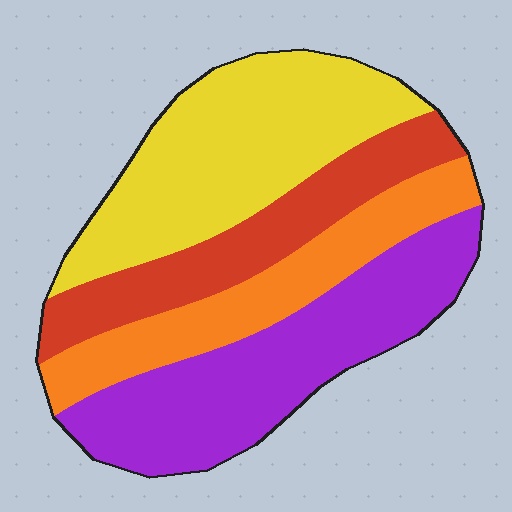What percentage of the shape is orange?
Orange takes up about one fifth (1/5) of the shape.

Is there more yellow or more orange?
Yellow.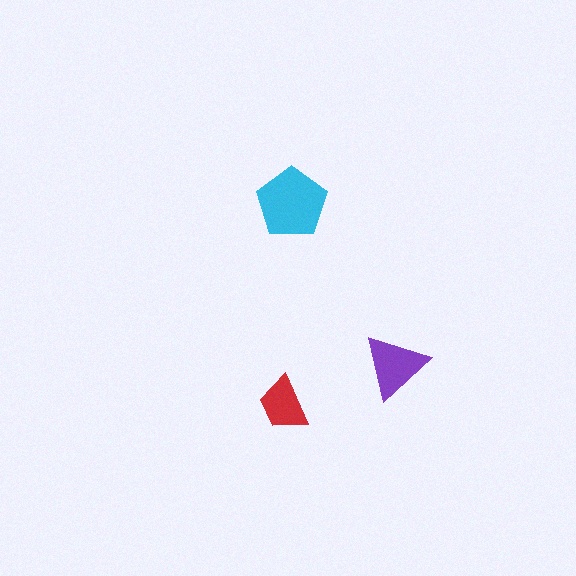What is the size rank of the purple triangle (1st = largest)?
2nd.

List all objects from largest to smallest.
The cyan pentagon, the purple triangle, the red trapezoid.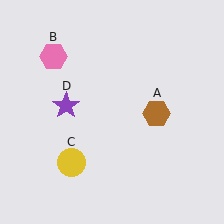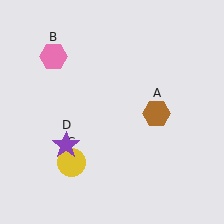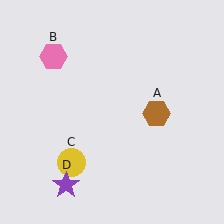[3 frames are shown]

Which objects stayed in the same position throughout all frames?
Brown hexagon (object A) and pink hexagon (object B) and yellow circle (object C) remained stationary.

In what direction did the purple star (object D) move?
The purple star (object D) moved down.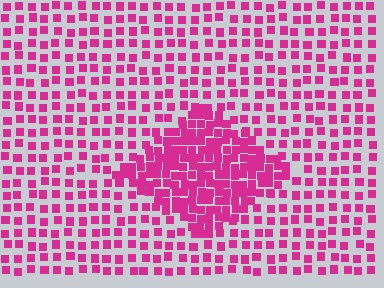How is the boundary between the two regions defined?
The boundary is defined by a change in element density (approximately 2.2x ratio). All elements are the same color, size, and shape.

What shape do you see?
I see a diamond.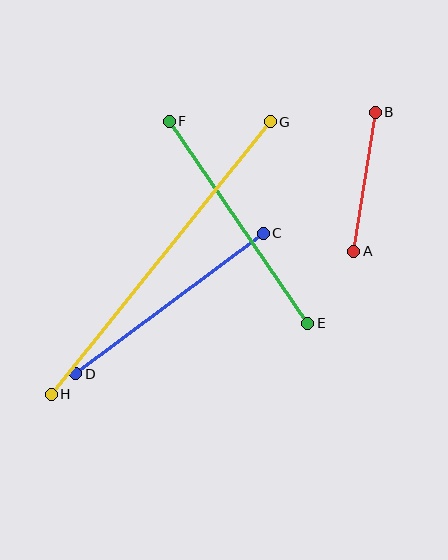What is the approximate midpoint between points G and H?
The midpoint is at approximately (161, 258) pixels.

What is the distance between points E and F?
The distance is approximately 245 pixels.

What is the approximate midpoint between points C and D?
The midpoint is at approximately (170, 303) pixels.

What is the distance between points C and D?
The distance is approximately 234 pixels.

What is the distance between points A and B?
The distance is approximately 141 pixels.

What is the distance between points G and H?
The distance is approximately 350 pixels.